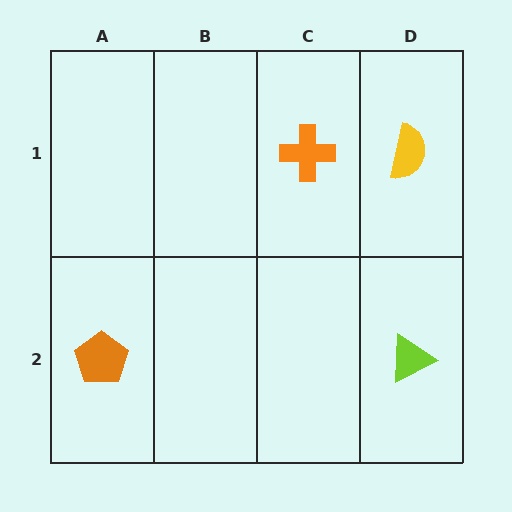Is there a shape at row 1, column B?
No, that cell is empty.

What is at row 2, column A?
An orange pentagon.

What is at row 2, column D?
A lime triangle.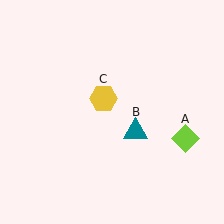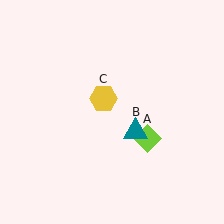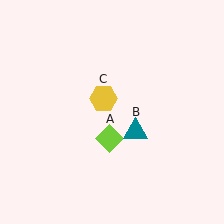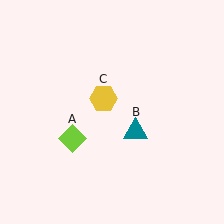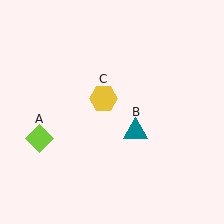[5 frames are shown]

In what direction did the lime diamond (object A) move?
The lime diamond (object A) moved left.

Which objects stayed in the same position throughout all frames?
Teal triangle (object B) and yellow hexagon (object C) remained stationary.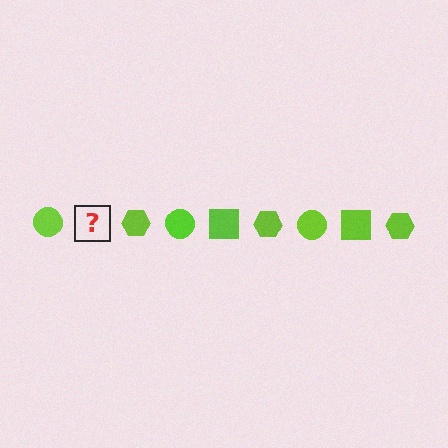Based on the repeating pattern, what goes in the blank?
The blank should be a lime square.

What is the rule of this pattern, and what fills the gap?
The rule is that the pattern cycles through circle, square, hexagon shapes in lime. The gap should be filled with a lime square.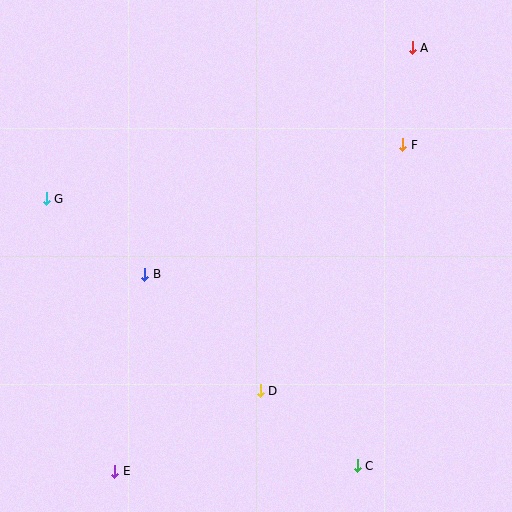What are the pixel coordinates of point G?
Point G is at (46, 199).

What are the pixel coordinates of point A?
Point A is at (412, 48).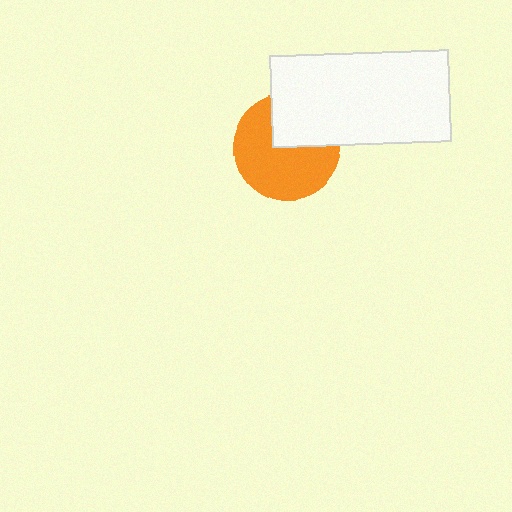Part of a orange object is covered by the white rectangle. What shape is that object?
It is a circle.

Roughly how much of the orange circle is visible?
Most of it is visible (roughly 65%).